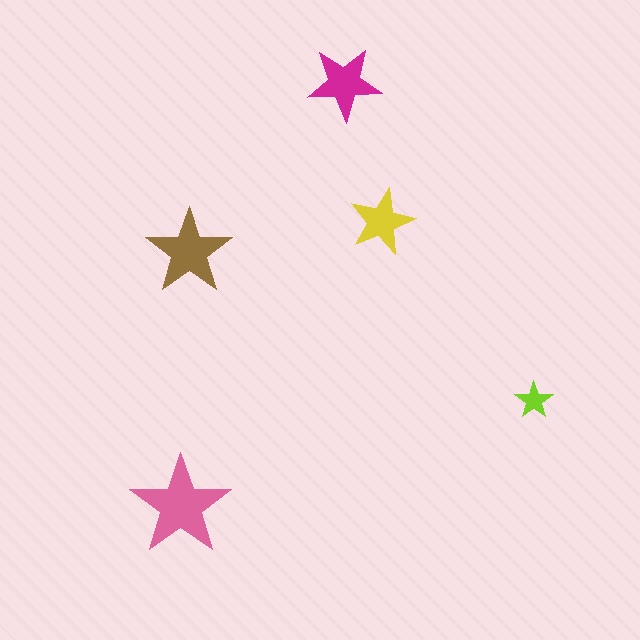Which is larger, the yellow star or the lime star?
The yellow one.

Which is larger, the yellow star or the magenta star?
The magenta one.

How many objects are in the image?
There are 5 objects in the image.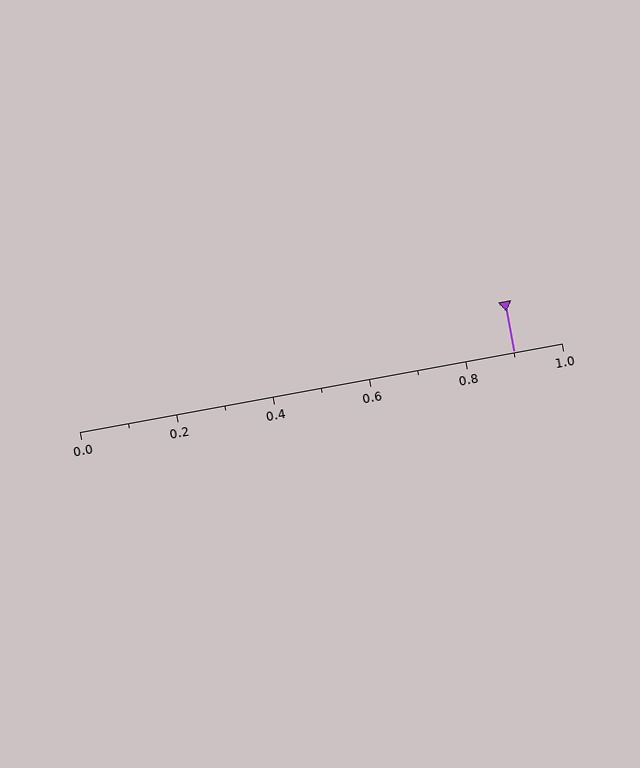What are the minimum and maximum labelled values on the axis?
The axis runs from 0.0 to 1.0.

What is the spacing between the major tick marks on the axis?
The major ticks are spaced 0.2 apart.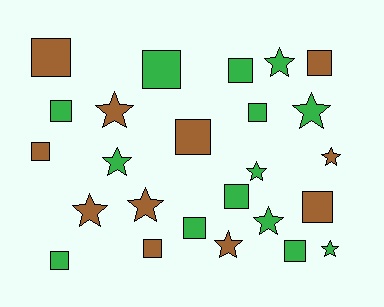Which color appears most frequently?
Green, with 14 objects.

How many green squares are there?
There are 8 green squares.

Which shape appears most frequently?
Square, with 14 objects.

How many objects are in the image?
There are 25 objects.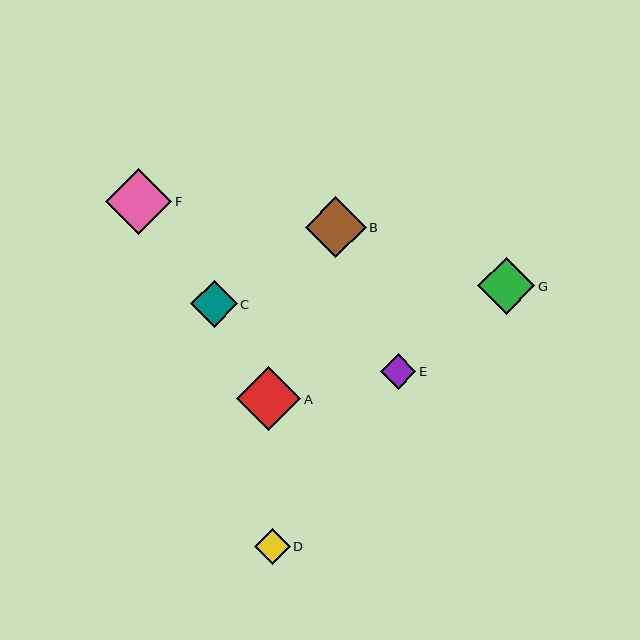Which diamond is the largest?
Diamond F is the largest with a size of approximately 66 pixels.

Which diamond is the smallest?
Diamond E is the smallest with a size of approximately 35 pixels.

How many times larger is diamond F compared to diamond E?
Diamond F is approximately 1.9 times the size of diamond E.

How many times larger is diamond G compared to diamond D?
Diamond G is approximately 1.6 times the size of diamond D.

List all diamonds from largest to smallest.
From largest to smallest: F, A, B, G, C, D, E.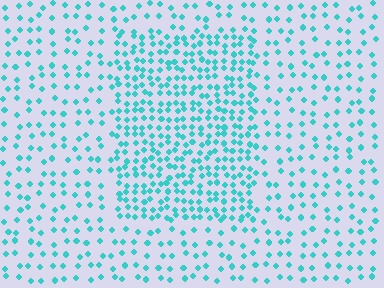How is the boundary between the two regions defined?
The boundary is defined by a change in element density (approximately 2.1x ratio). All elements are the same color, size, and shape.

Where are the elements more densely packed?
The elements are more densely packed inside the rectangle boundary.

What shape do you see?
I see a rectangle.